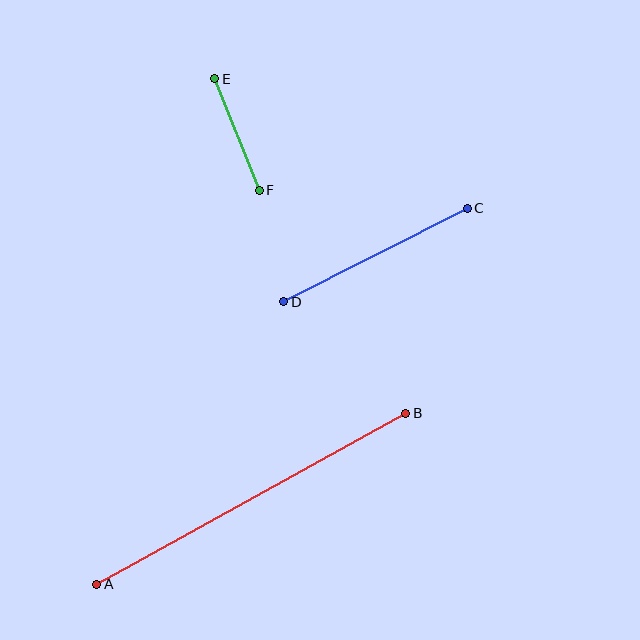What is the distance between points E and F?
The distance is approximately 120 pixels.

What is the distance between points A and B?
The distance is approximately 353 pixels.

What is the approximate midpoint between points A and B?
The midpoint is at approximately (251, 499) pixels.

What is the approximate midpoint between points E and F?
The midpoint is at approximately (237, 135) pixels.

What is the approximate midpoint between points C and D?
The midpoint is at approximately (375, 255) pixels.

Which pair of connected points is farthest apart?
Points A and B are farthest apart.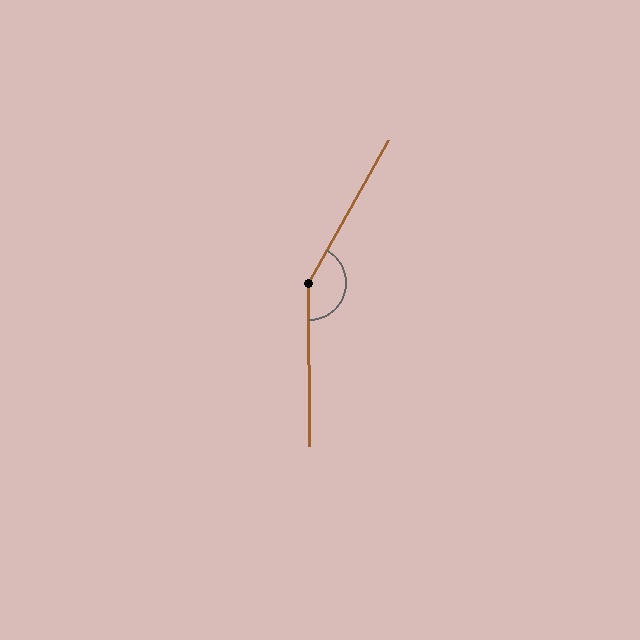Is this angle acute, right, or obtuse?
It is obtuse.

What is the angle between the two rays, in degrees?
Approximately 150 degrees.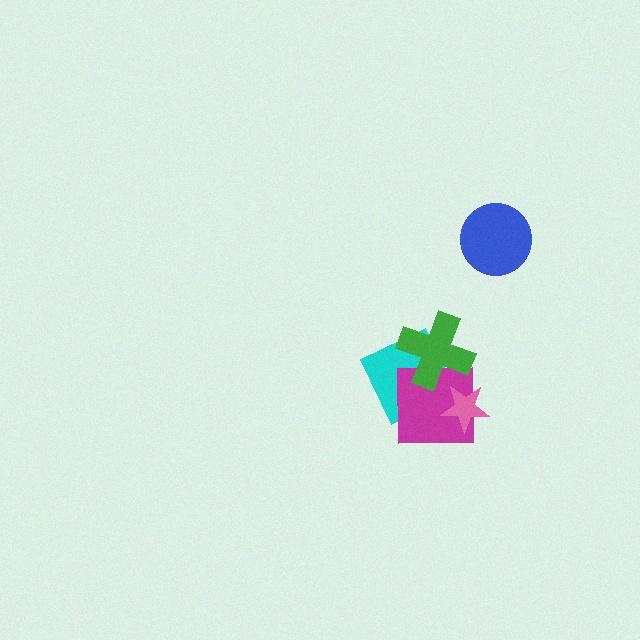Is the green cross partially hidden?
No, no other shape covers it.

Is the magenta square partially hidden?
Yes, it is partially covered by another shape.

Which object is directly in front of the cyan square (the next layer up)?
The magenta square is directly in front of the cyan square.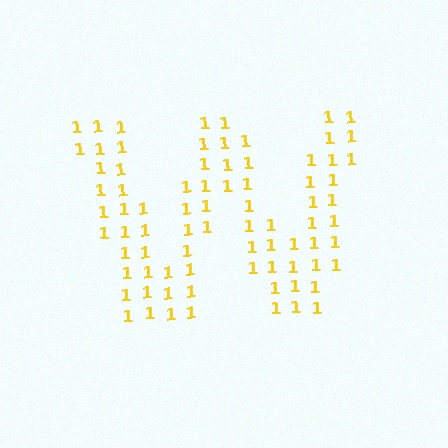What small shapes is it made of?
It is made of small digit 1's.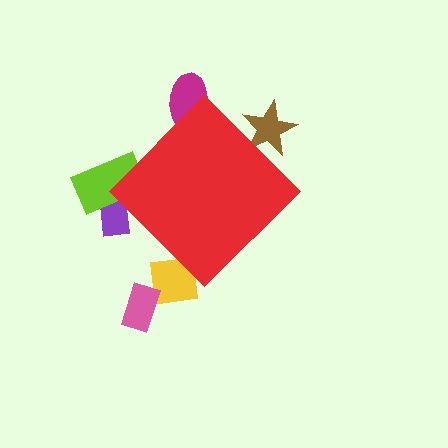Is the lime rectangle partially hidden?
Yes, the lime rectangle is partially hidden behind the red diamond.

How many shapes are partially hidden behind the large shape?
5 shapes are partially hidden.